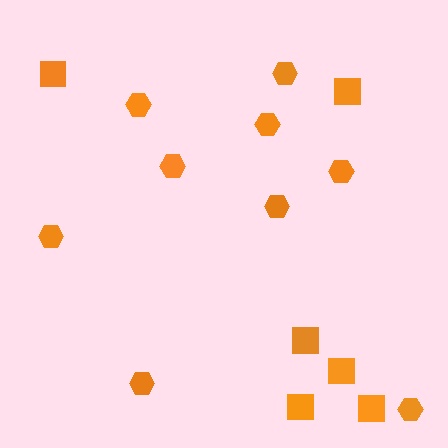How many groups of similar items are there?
There are 2 groups: one group of squares (6) and one group of hexagons (9).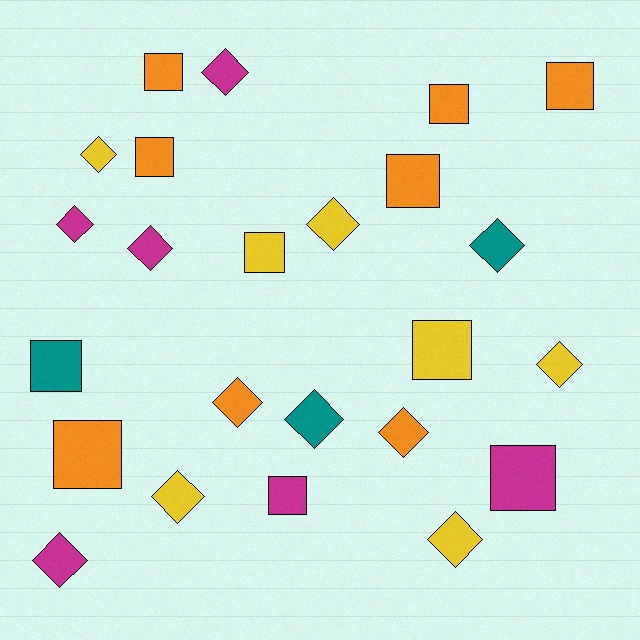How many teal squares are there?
There is 1 teal square.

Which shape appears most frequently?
Diamond, with 13 objects.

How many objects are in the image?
There are 24 objects.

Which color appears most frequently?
Orange, with 8 objects.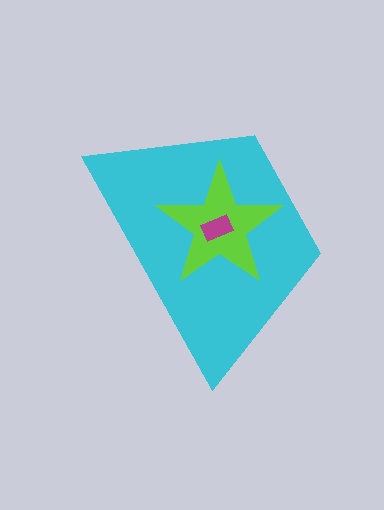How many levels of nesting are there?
3.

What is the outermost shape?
The cyan trapezoid.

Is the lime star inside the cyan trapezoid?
Yes.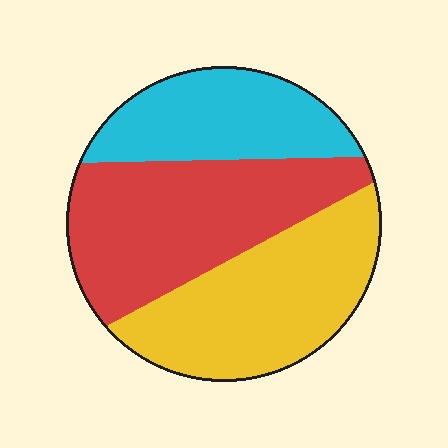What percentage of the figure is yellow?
Yellow takes up about three eighths (3/8) of the figure.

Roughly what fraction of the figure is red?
Red covers around 40% of the figure.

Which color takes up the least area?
Cyan, at roughly 25%.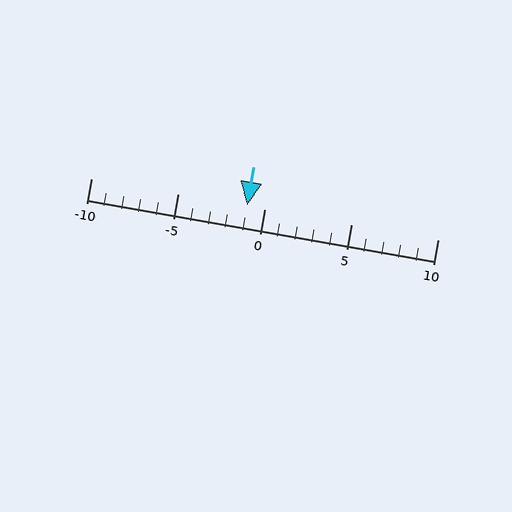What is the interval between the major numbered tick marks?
The major tick marks are spaced 5 units apart.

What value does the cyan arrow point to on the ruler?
The cyan arrow points to approximately -1.